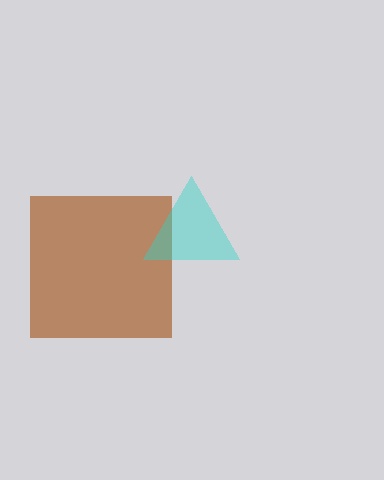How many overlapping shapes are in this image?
There are 2 overlapping shapes in the image.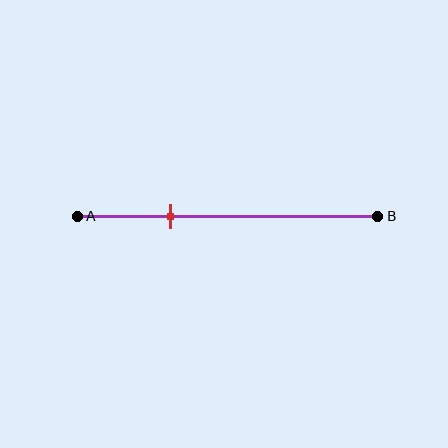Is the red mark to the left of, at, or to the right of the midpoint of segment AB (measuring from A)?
The red mark is to the left of the midpoint of segment AB.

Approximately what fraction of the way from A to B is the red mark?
The red mark is approximately 30% of the way from A to B.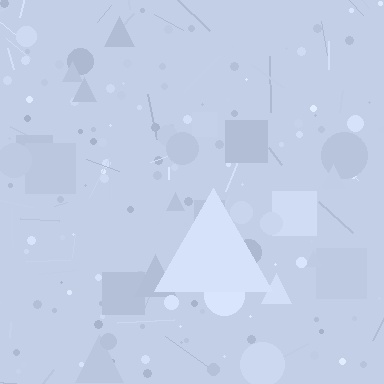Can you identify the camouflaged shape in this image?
The camouflaged shape is a triangle.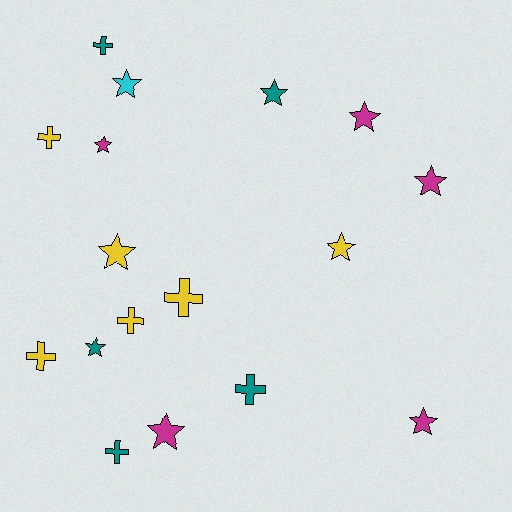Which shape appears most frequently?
Star, with 10 objects.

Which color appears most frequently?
Yellow, with 6 objects.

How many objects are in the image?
There are 17 objects.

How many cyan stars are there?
There is 1 cyan star.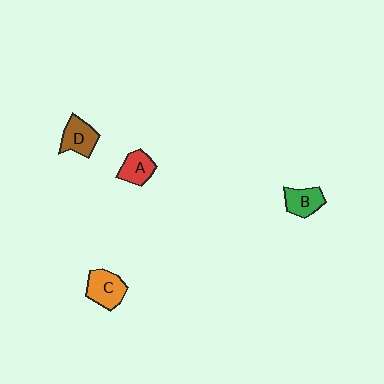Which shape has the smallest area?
Shape A (red).